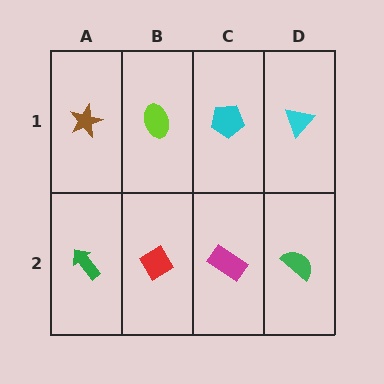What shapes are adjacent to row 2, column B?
A lime ellipse (row 1, column B), a green arrow (row 2, column A), a magenta rectangle (row 2, column C).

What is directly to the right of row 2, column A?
A red diamond.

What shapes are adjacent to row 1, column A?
A green arrow (row 2, column A), a lime ellipse (row 1, column B).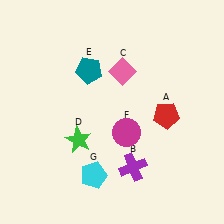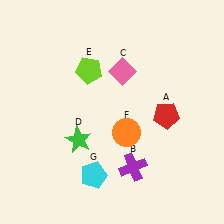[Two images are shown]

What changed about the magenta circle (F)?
In Image 1, F is magenta. In Image 2, it changed to orange.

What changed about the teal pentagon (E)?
In Image 1, E is teal. In Image 2, it changed to lime.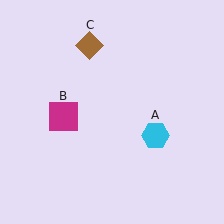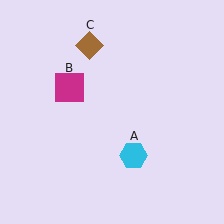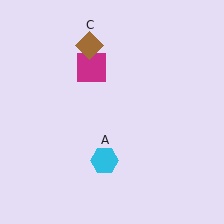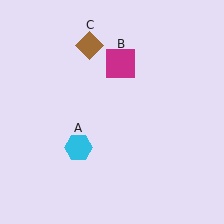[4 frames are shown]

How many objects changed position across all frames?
2 objects changed position: cyan hexagon (object A), magenta square (object B).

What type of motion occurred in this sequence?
The cyan hexagon (object A), magenta square (object B) rotated clockwise around the center of the scene.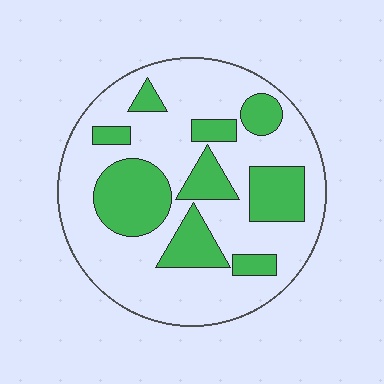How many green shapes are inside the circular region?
9.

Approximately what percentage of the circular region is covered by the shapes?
Approximately 30%.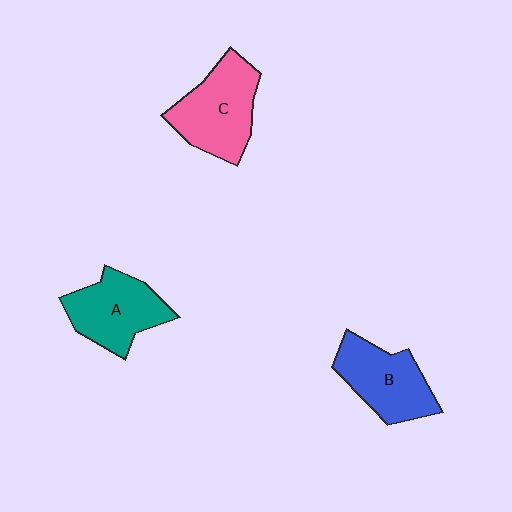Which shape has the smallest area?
Shape B (blue).